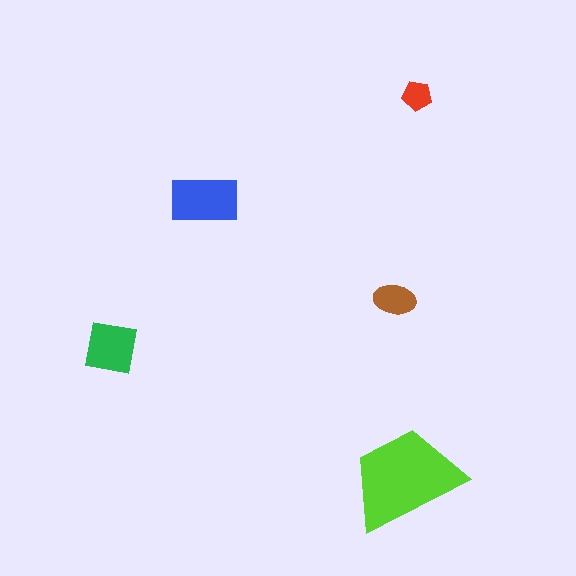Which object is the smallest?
The red pentagon.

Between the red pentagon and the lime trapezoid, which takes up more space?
The lime trapezoid.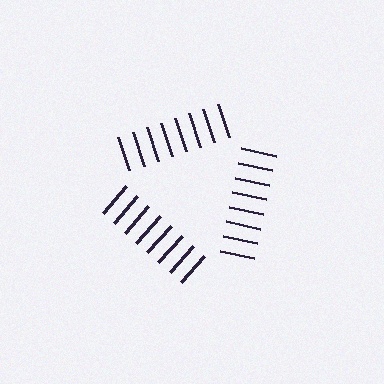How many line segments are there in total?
24 — 8 along each of the 3 edges.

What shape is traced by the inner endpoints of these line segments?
An illusory triangle — the line segments terminate on its edges but no continuous stroke is drawn.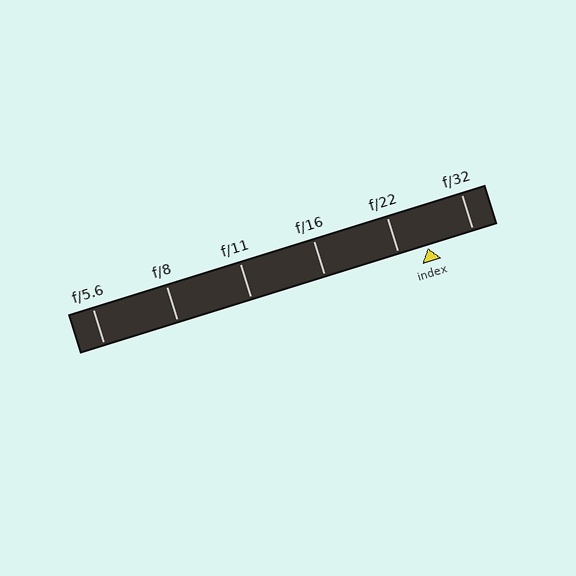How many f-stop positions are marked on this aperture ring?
There are 6 f-stop positions marked.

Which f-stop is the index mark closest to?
The index mark is closest to f/22.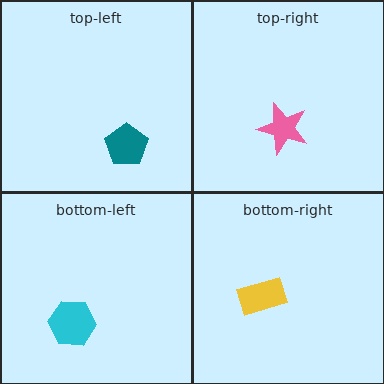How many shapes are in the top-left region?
1.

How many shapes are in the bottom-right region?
1.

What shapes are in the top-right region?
The pink star.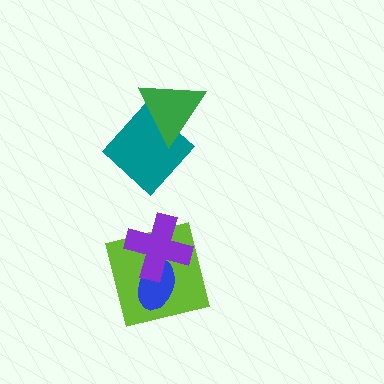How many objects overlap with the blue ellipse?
2 objects overlap with the blue ellipse.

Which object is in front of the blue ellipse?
The purple cross is in front of the blue ellipse.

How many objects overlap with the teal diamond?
1 object overlaps with the teal diamond.